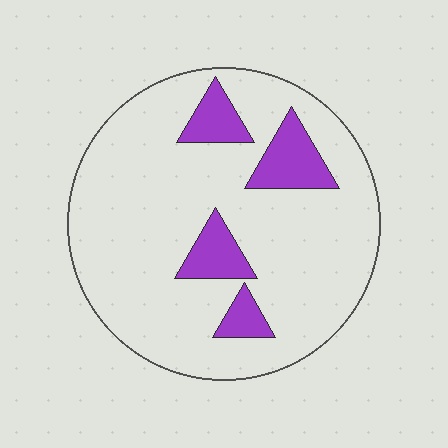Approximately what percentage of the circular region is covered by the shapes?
Approximately 15%.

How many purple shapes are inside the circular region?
4.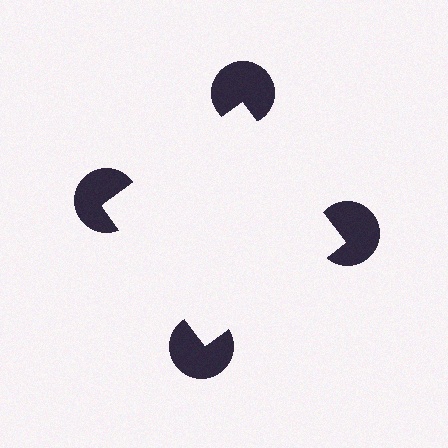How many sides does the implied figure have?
4 sides.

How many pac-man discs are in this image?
There are 4 — one at each vertex of the illusory square.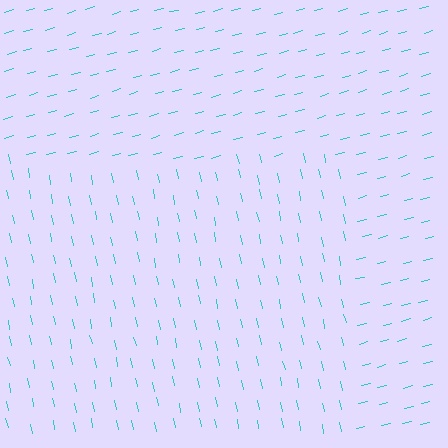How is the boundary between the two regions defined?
The boundary is defined purely by a change in line orientation (approximately 87 degrees difference). All lines are the same color and thickness.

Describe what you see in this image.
The image is filled with small cyan line segments. A rectangle region in the image has lines oriented differently from the surrounding lines, creating a visible texture boundary.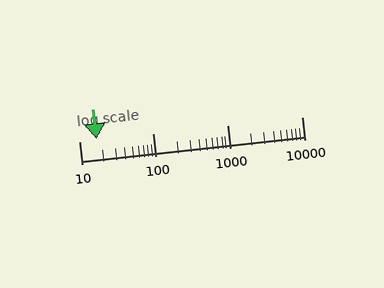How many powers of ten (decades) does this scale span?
The scale spans 3 decades, from 10 to 10000.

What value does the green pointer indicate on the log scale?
The pointer indicates approximately 17.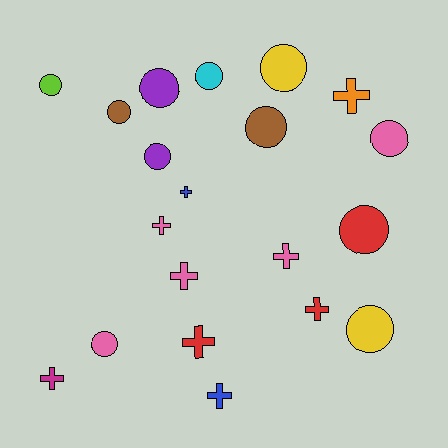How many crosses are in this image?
There are 9 crosses.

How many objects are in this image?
There are 20 objects.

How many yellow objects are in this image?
There are 2 yellow objects.